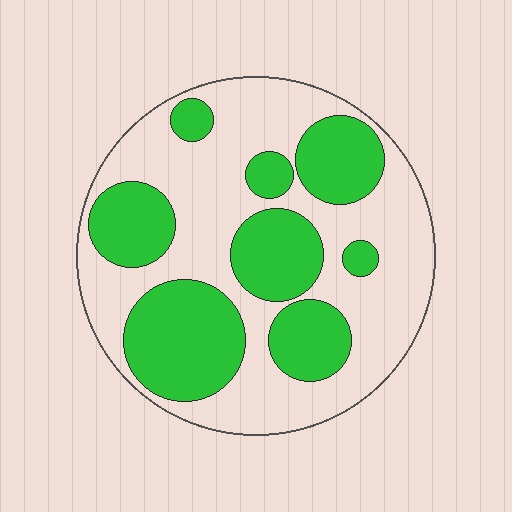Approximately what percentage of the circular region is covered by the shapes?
Approximately 40%.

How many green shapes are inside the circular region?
8.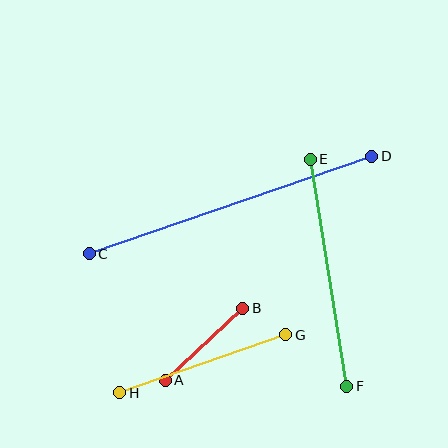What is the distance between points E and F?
The distance is approximately 230 pixels.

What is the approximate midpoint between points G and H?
The midpoint is at approximately (203, 364) pixels.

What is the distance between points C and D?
The distance is approximately 299 pixels.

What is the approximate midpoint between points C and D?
The midpoint is at approximately (230, 205) pixels.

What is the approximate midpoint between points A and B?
The midpoint is at approximately (204, 344) pixels.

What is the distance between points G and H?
The distance is approximately 176 pixels.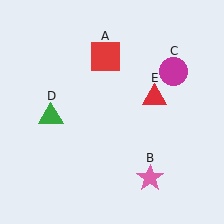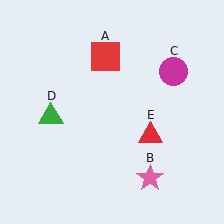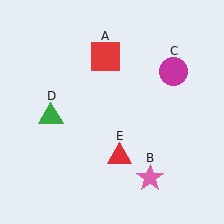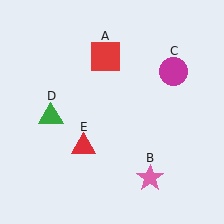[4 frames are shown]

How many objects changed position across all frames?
1 object changed position: red triangle (object E).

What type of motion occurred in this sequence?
The red triangle (object E) rotated clockwise around the center of the scene.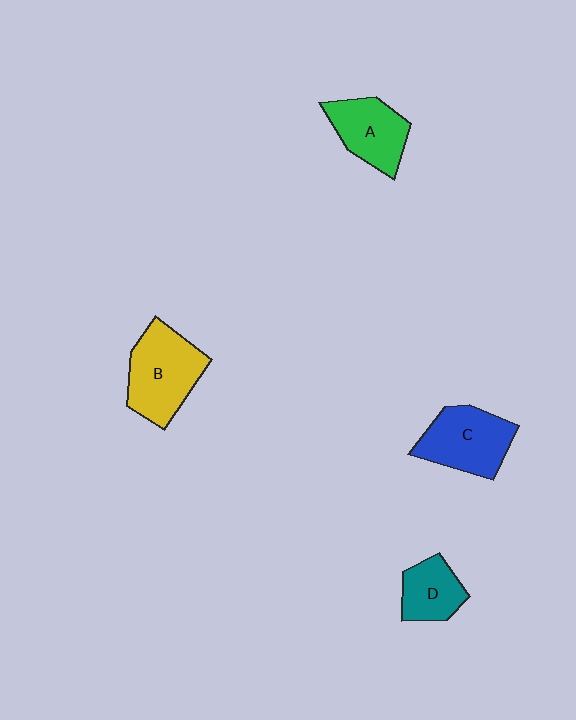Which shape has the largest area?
Shape B (yellow).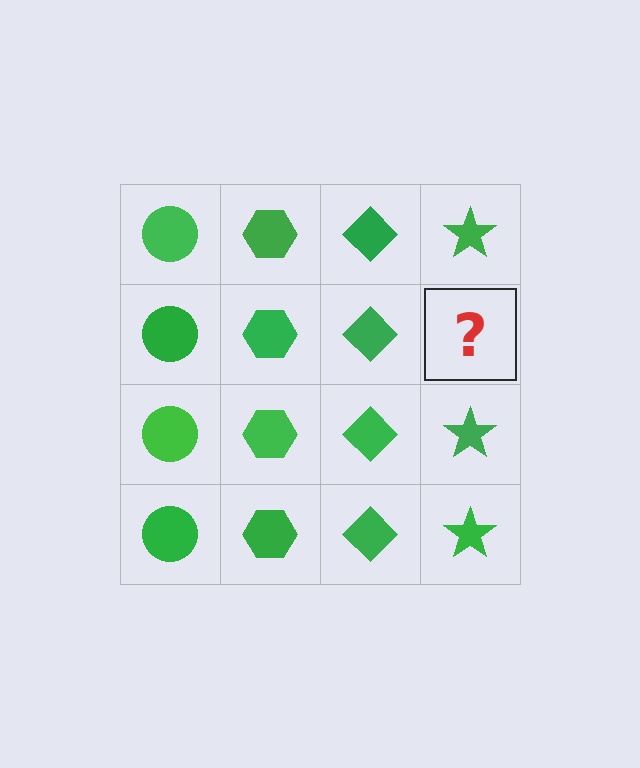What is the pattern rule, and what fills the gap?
The rule is that each column has a consistent shape. The gap should be filled with a green star.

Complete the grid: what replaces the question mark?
The question mark should be replaced with a green star.